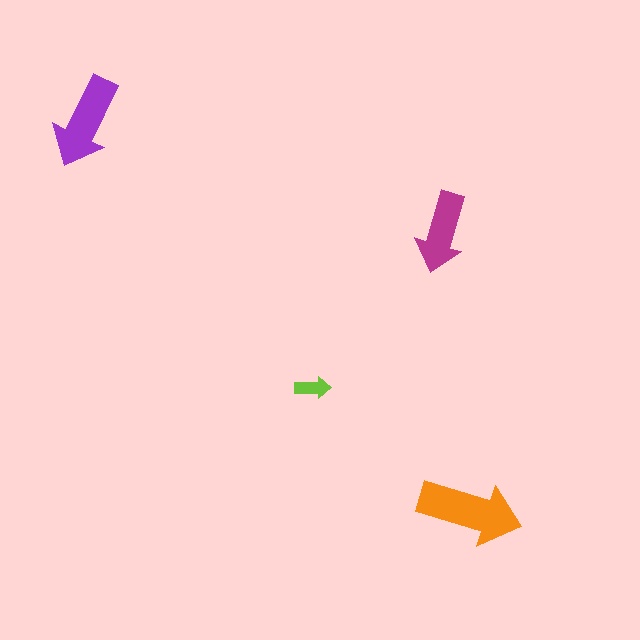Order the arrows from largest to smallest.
the orange one, the purple one, the magenta one, the lime one.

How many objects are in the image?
There are 4 objects in the image.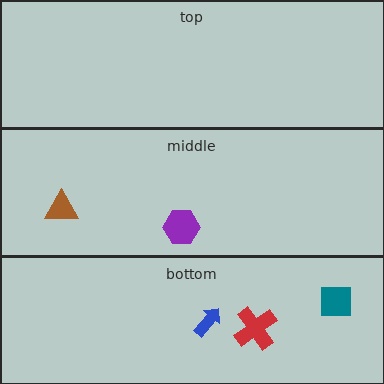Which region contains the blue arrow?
The bottom region.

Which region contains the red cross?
The bottom region.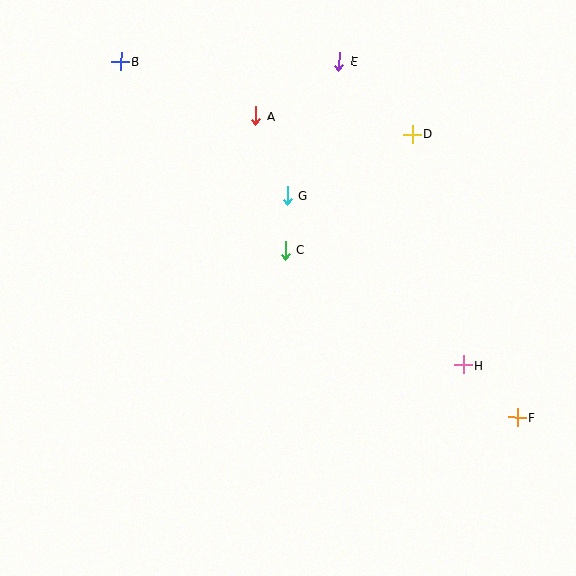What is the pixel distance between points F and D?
The distance between F and D is 302 pixels.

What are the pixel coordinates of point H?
Point H is at (463, 365).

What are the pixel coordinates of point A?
Point A is at (256, 116).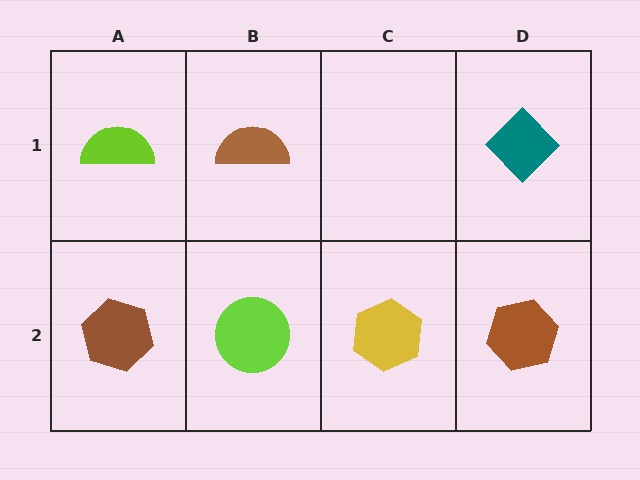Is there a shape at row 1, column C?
No, that cell is empty.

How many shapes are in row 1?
3 shapes.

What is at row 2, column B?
A lime circle.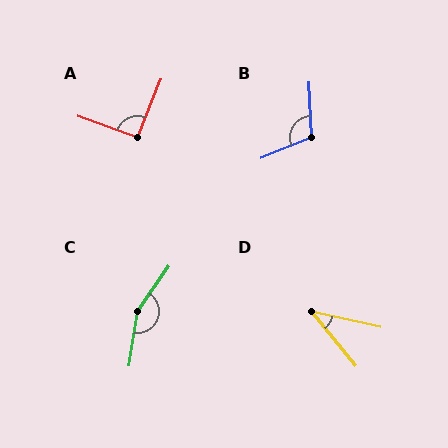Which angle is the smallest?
D, at approximately 38 degrees.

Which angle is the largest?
C, at approximately 154 degrees.